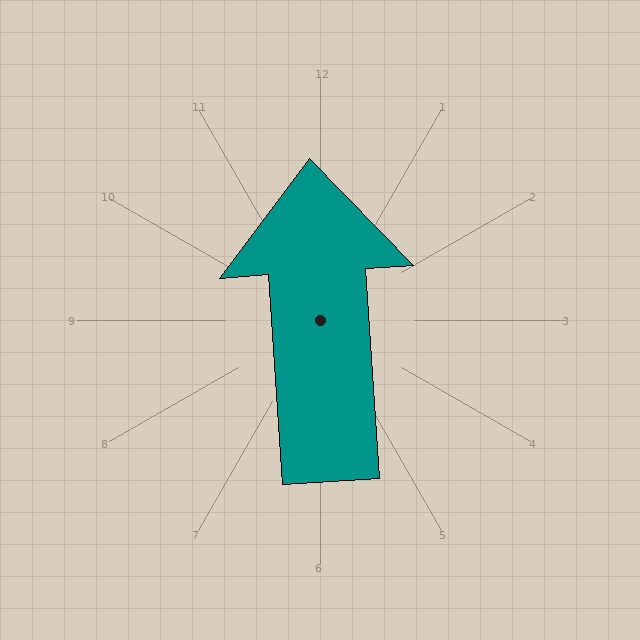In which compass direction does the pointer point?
North.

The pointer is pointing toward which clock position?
Roughly 12 o'clock.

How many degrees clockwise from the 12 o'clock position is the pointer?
Approximately 356 degrees.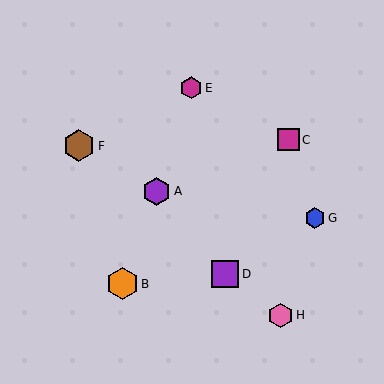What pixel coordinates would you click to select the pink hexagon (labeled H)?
Click at (281, 315) to select the pink hexagon H.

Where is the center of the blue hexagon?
The center of the blue hexagon is at (315, 218).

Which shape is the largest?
The orange hexagon (labeled B) is the largest.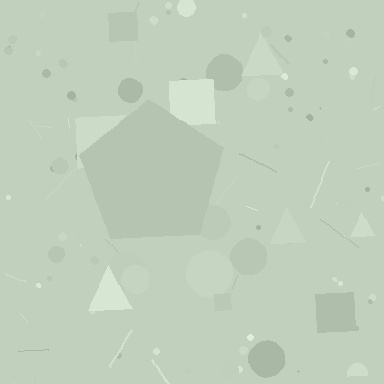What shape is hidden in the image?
A pentagon is hidden in the image.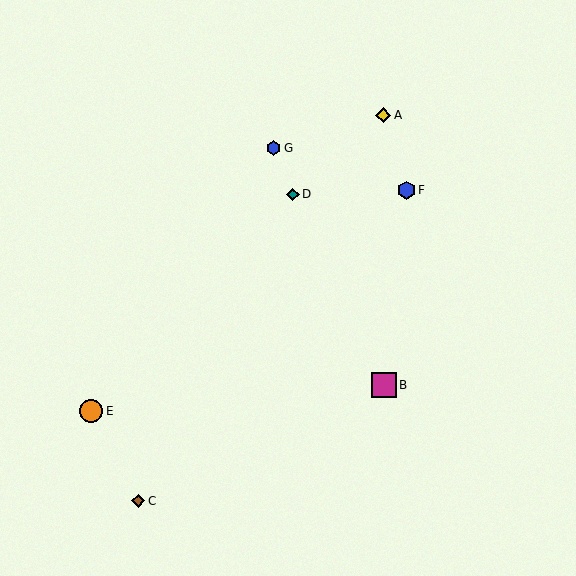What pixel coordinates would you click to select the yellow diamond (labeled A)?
Click at (383, 115) to select the yellow diamond A.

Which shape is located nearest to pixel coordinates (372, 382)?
The magenta square (labeled B) at (384, 385) is nearest to that location.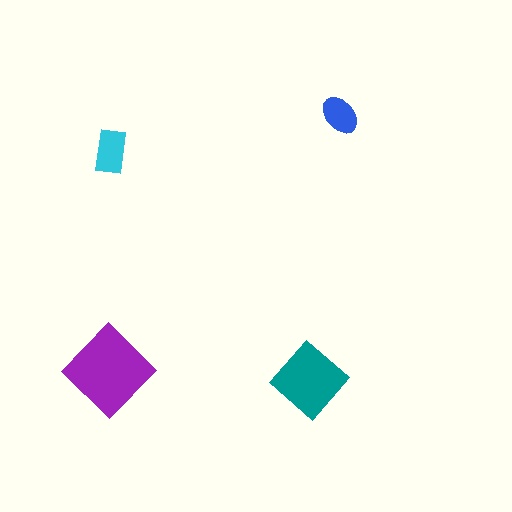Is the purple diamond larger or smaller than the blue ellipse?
Larger.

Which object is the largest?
The purple diamond.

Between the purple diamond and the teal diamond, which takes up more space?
The purple diamond.